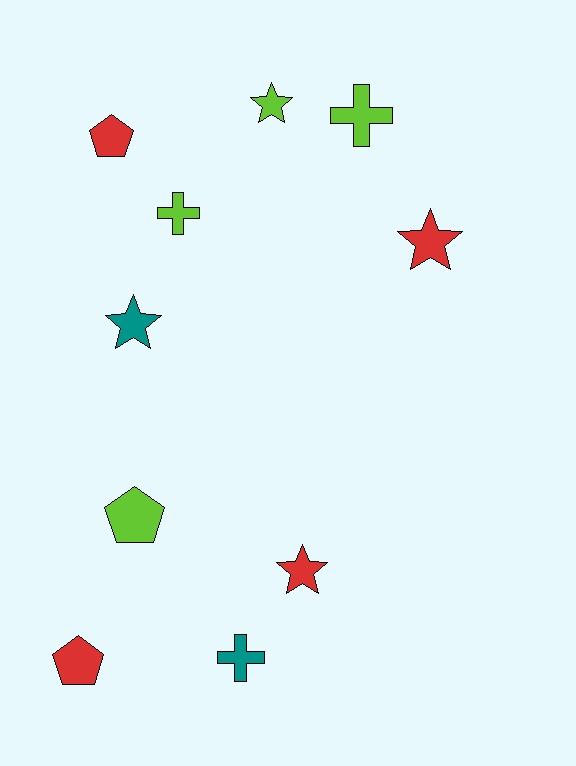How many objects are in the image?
There are 10 objects.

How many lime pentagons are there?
There is 1 lime pentagon.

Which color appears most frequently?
Red, with 4 objects.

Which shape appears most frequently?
Star, with 4 objects.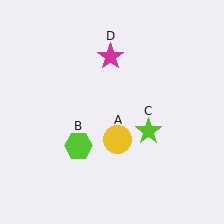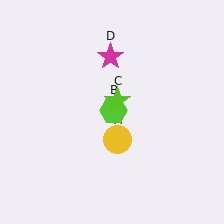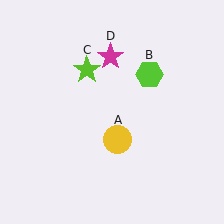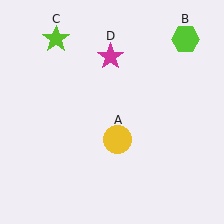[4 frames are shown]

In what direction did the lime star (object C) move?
The lime star (object C) moved up and to the left.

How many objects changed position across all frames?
2 objects changed position: lime hexagon (object B), lime star (object C).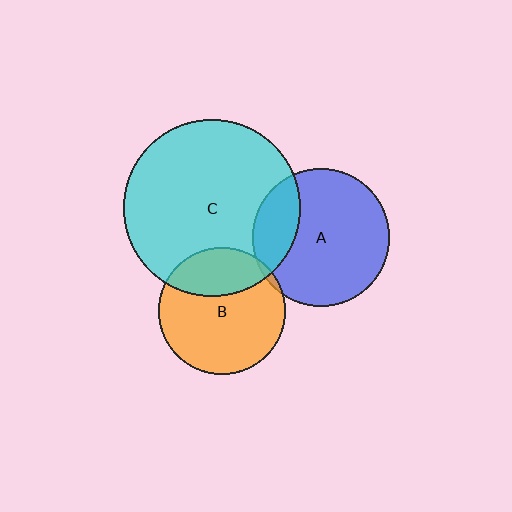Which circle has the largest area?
Circle C (cyan).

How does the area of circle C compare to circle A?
Approximately 1.7 times.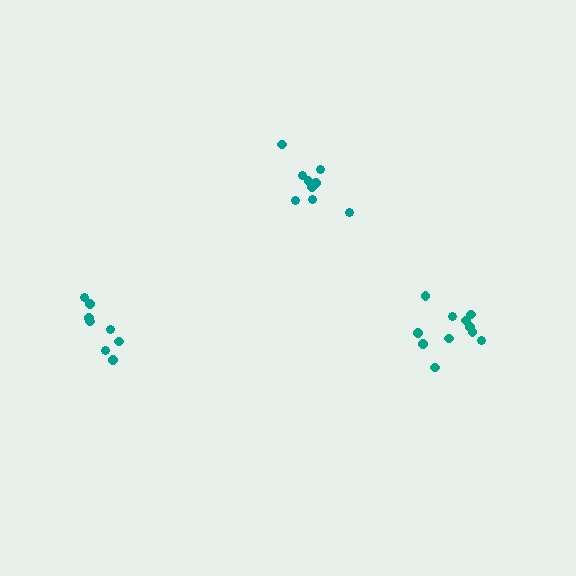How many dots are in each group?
Group 1: 9 dots, Group 2: 11 dots, Group 3: 8 dots (28 total).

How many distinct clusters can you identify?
There are 3 distinct clusters.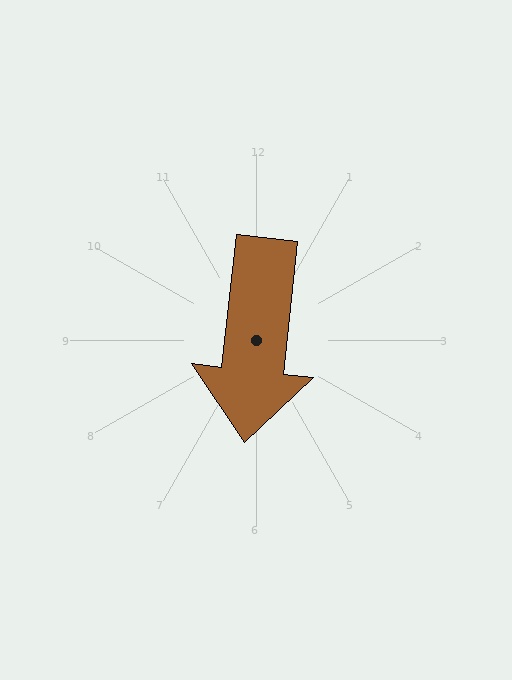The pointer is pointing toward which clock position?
Roughly 6 o'clock.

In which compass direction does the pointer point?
South.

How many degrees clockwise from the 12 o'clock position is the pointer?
Approximately 186 degrees.